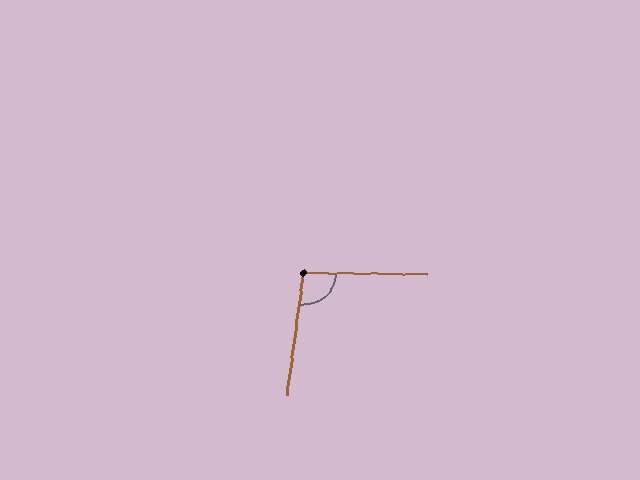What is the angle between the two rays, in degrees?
Approximately 97 degrees.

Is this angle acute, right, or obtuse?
It is obtuse.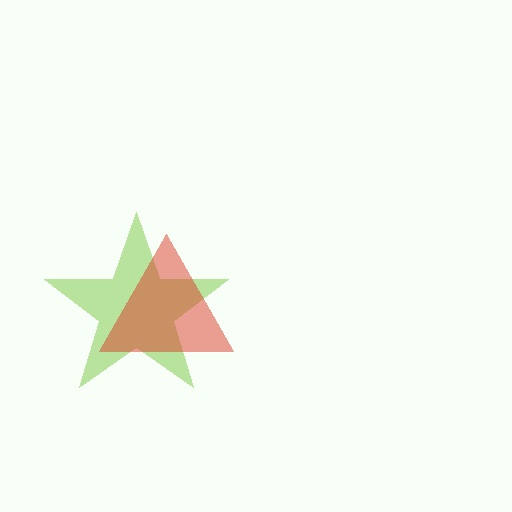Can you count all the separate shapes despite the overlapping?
Yes, there are 2 separate shapes.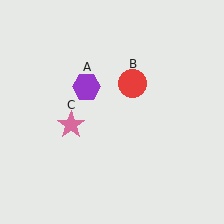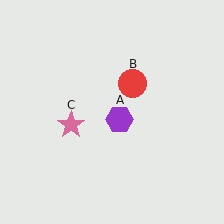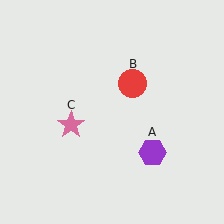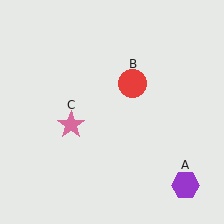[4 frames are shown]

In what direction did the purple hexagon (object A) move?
The purple hexagon (object A) moved down and to the right.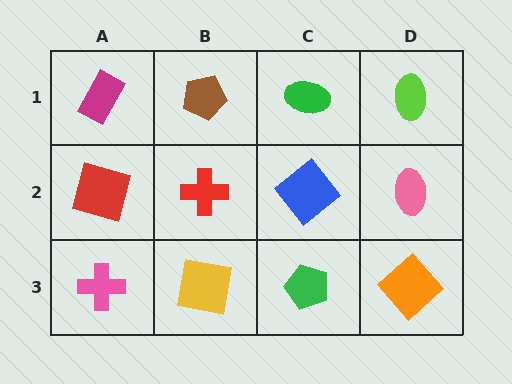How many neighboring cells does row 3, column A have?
2.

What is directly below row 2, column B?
A yellow square.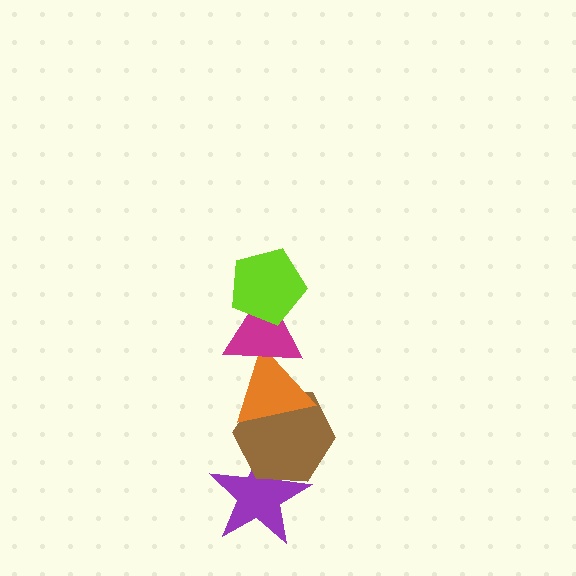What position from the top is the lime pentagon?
The lime pentagon is 1st from the top.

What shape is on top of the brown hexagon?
The orange triangle is on top of the brown hexagon.